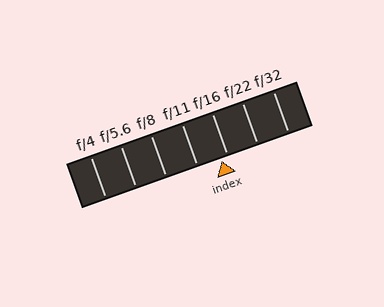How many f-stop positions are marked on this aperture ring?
There are 7 f-stop positions marked.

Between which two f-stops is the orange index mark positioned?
The index mark is between f/11 and f/16.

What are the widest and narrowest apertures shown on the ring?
The widest aperture shown is f/4 and the narrowest is f/32.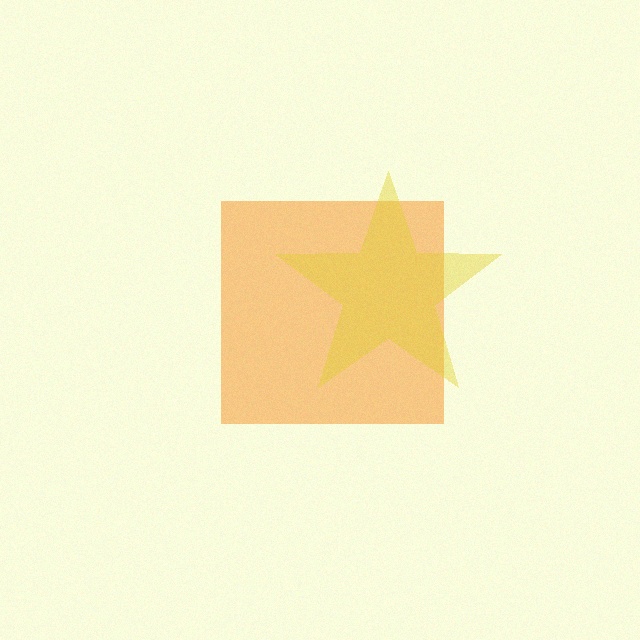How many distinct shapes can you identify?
There are 2 distinct shapes: an orange square, a yellow star.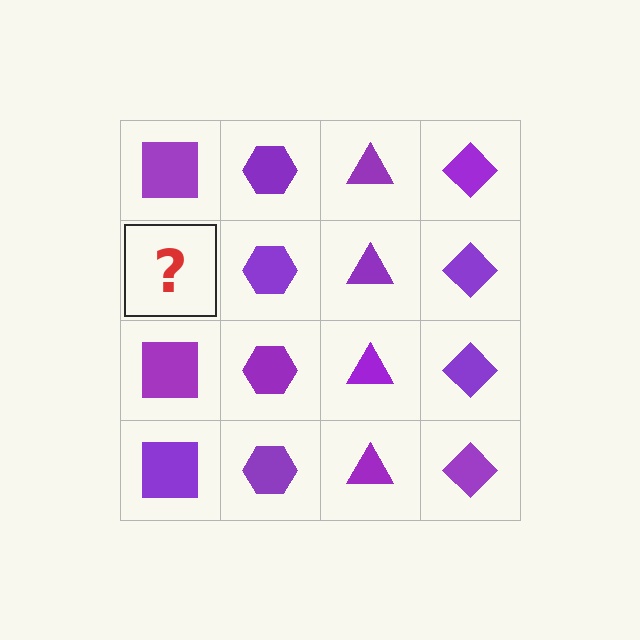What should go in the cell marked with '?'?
The missing cell should contain a purple square.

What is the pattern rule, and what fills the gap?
The rule is that each column has a consistent shape. The gap should be filled with a purple square.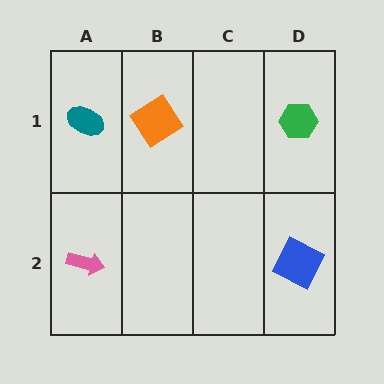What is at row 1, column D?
A green hexagon.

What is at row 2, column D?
A blue square.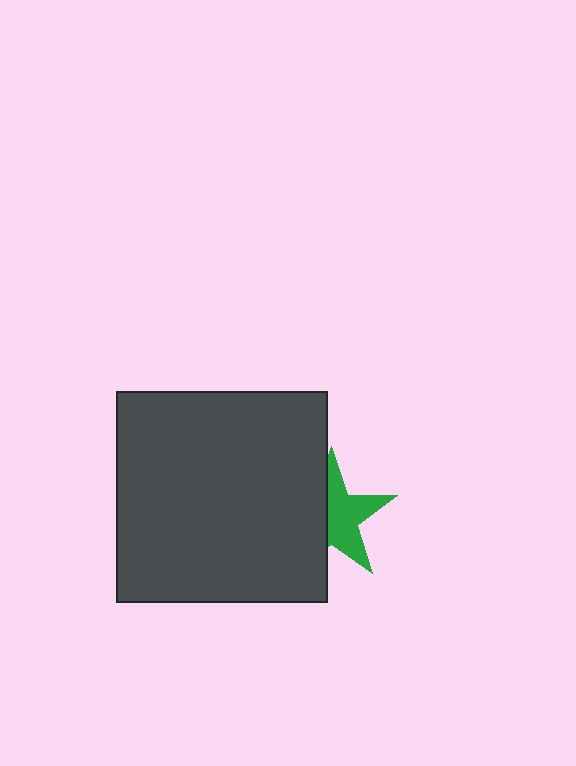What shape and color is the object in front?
The object in front is a dark gray square.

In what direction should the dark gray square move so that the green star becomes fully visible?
The dark gray square should move left. That is the shortest direction to clear the overlap and leave the green star fully visible.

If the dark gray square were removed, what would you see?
You would see the complete green star.